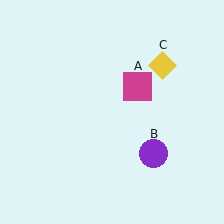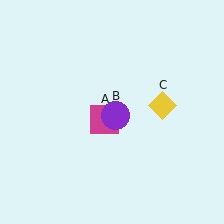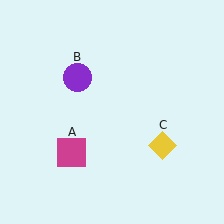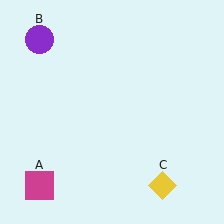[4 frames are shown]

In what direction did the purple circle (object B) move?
The purple circle (object B) moved up and to the left.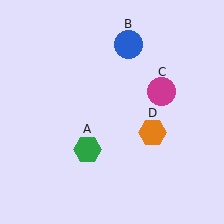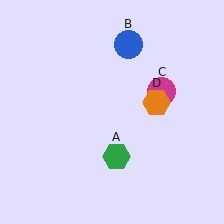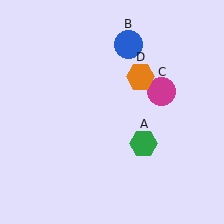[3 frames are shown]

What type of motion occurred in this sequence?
The green hexagon (object A), orange hexagon (object D) rotated counterclockwise around the center of the scene.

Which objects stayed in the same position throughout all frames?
Blue circle (object B) and magenta circle (object C) remained stationary.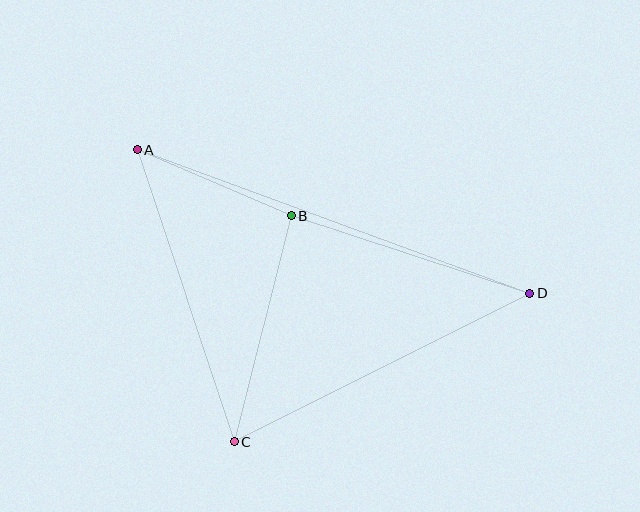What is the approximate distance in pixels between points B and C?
The distance between B and C is approximately 233 pixels.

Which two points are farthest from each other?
Points A and D are farthest from each other.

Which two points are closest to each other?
Points A and B are closest to each other.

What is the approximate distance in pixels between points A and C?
The distance between A and C is approximately 308 pixels.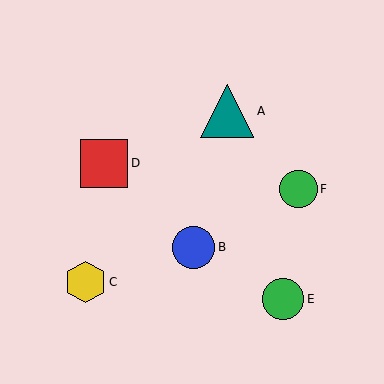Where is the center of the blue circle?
The center of the blue circle is at (194, 247).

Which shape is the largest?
The teal triangle (labeled A) is the largest.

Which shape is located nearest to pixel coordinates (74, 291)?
The yellow hexagon (labeled C) at (85, 282) is nearest to that location.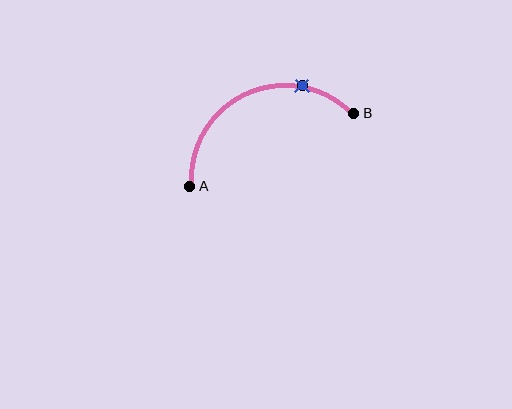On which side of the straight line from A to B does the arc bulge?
The arc bulges above the straight line connecting A and B.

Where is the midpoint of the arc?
The arc midpoint is the point on the curve farthest from the straight line joining A and B. It sits above that line.